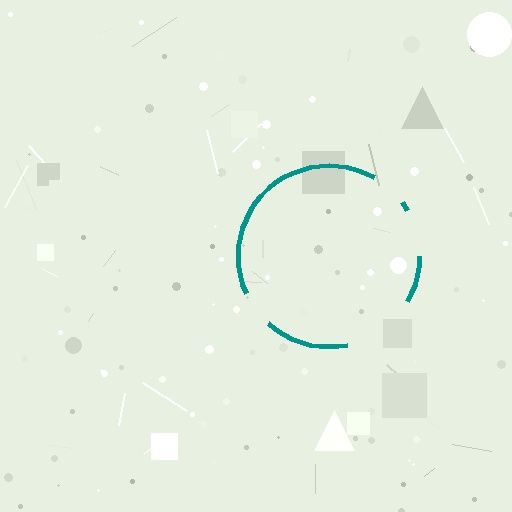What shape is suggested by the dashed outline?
The dashed outline suggests a circle.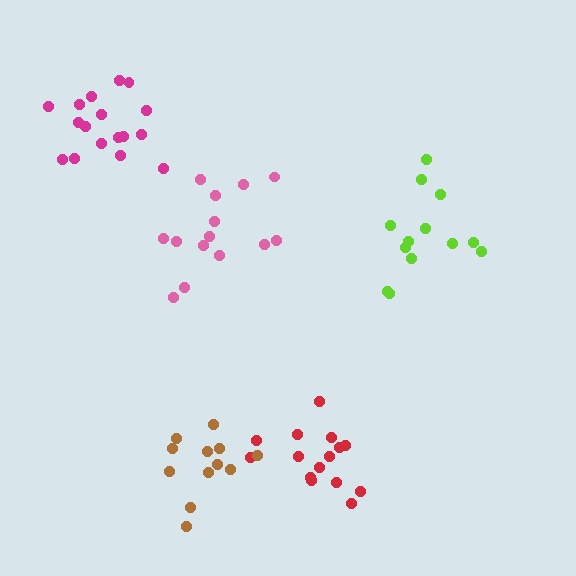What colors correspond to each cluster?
The clusters are colored: lime, red, magenta, pink, brown.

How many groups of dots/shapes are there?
There are 5 groups.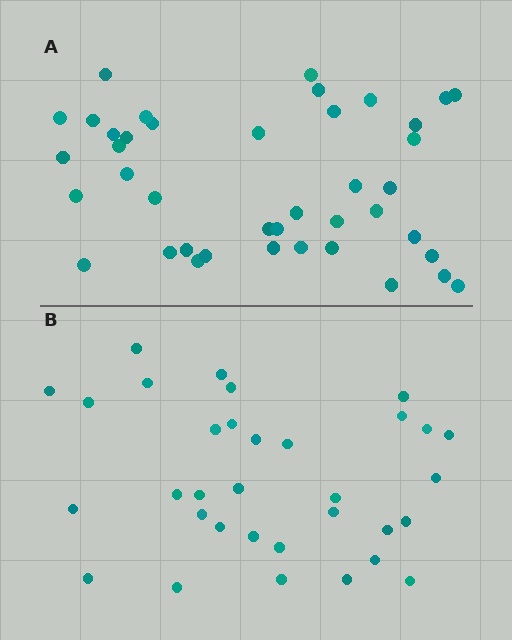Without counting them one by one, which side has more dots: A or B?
Region A (the top region) has more dots.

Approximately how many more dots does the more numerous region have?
Region A has roughly 8 or so more dots than region B.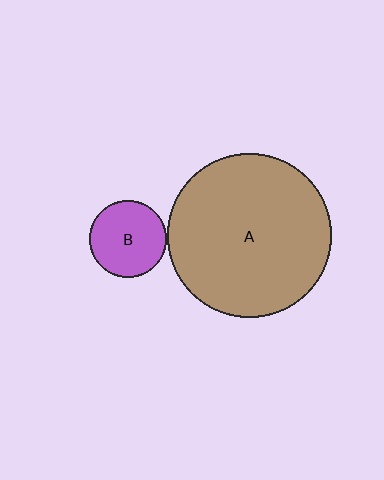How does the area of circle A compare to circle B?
Approximately 4.5 times.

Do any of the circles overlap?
No, none of the circles overlap.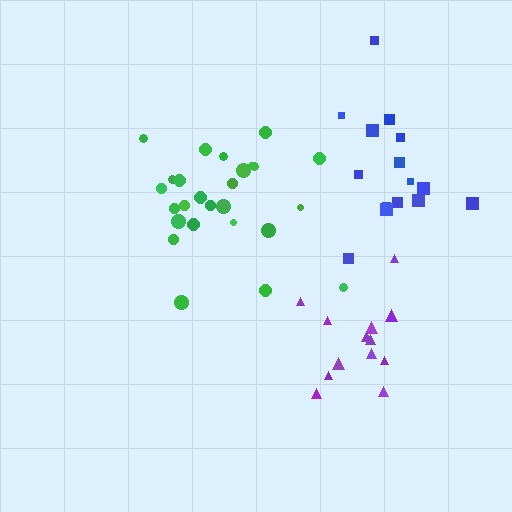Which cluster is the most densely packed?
Green.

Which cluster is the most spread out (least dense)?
Purple.